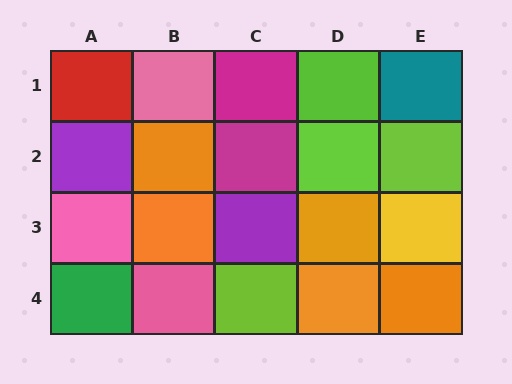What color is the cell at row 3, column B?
Orange.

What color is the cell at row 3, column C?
Purple.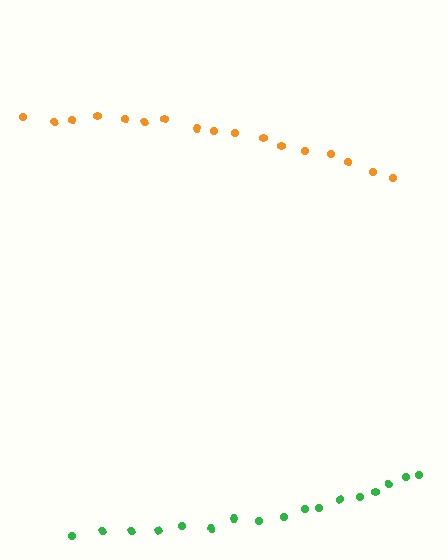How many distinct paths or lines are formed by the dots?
There are 2 distinct paths.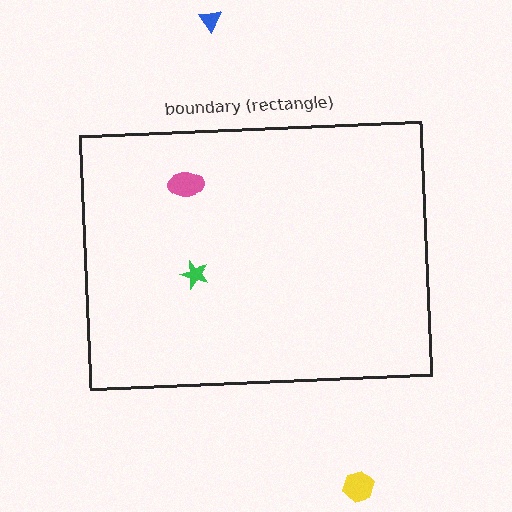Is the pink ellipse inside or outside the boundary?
Inside.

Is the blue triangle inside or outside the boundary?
Outside.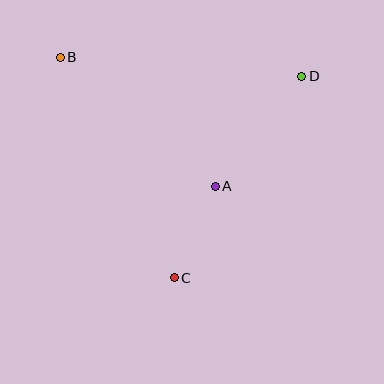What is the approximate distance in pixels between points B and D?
The distance between B and D is approximately 242 pixels.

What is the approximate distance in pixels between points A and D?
The distance between A and D is approximately 140 pixels.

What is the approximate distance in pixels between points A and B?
The distance between A and B is approximately 202 pixels.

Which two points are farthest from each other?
Points B and C are farthest from each other.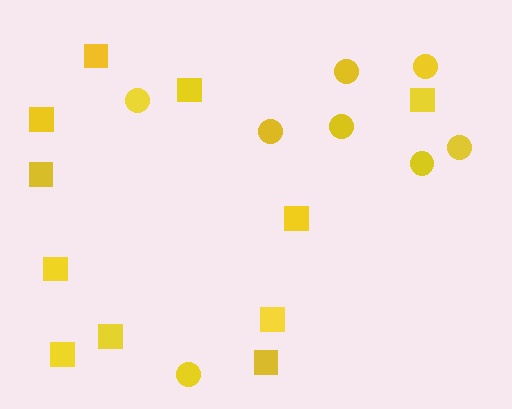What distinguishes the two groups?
There are 2 groups: one group of circles (8) and one group of squares (11).